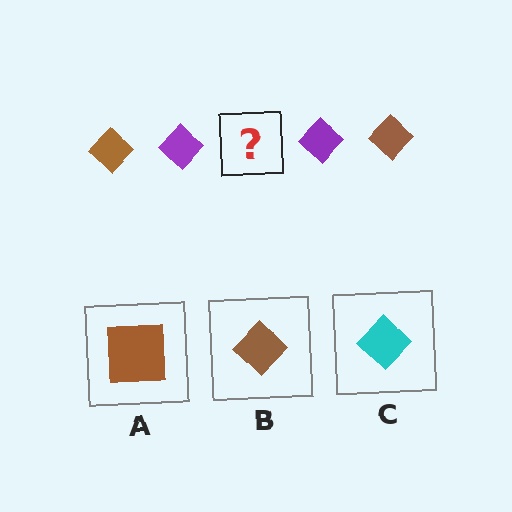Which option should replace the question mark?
Option B.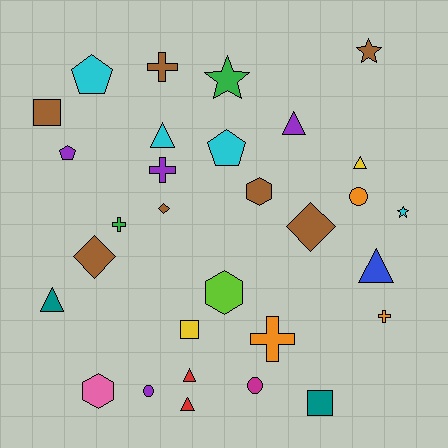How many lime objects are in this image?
There is 1 lime object.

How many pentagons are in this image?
There are 3 pentagons.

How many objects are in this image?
There are 30 objects.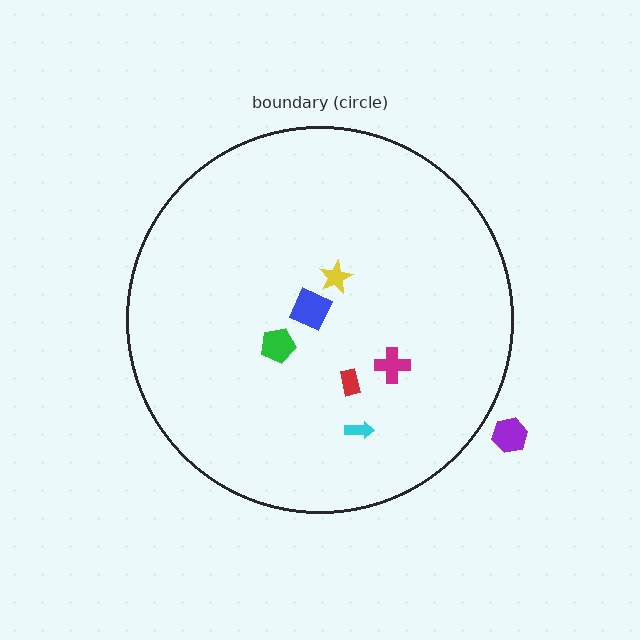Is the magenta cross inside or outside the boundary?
Inside.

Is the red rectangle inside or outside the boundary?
Inside.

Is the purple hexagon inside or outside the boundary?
Outside.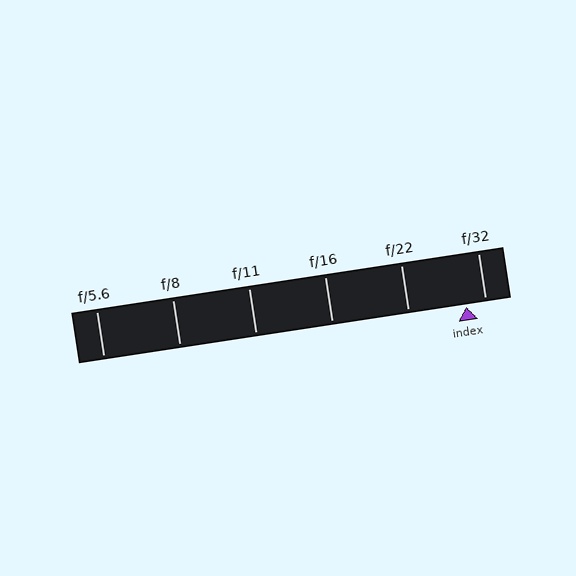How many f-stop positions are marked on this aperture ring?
There are 6 f-stop positions marked.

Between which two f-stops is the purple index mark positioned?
The index mark is between f/22 and f/32.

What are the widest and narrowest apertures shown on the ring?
The widest aperture shown is f/5.6 and the narrowest is f/32.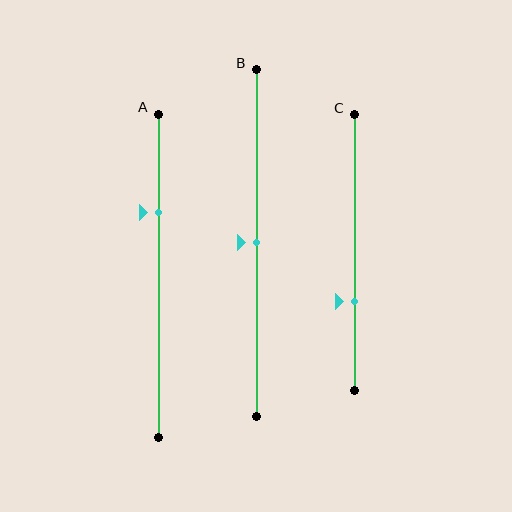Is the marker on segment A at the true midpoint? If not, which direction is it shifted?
No, the marker on segment A is shifted upward by about 20% of the segment length.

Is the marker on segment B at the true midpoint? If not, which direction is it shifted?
Yes, the marker on segment B is at the true midpoint.